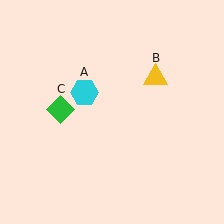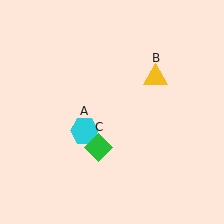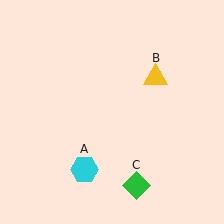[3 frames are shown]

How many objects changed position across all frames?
2 objects changed position: cyan hexagon (object A), green diamond (object C).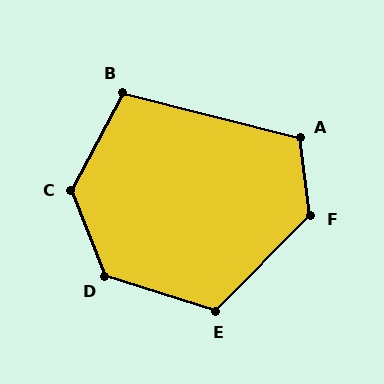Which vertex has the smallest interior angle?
B, at approximately 104 degrees.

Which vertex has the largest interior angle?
C, at approximately 130 degrees.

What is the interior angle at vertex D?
Approximately 129 degrees (obtuse).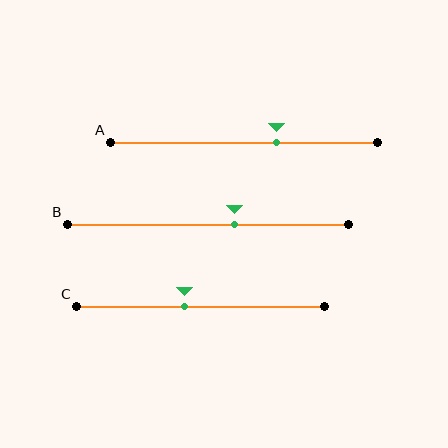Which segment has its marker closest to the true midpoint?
Segment C has its marker closest to the true midpoint.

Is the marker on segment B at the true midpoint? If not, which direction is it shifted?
No, the marker on segment B is shifted to the right by about 9% of the segment length.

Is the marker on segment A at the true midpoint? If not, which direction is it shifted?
No, the marker on segment A is shifted to the right by about 12% of the segment length.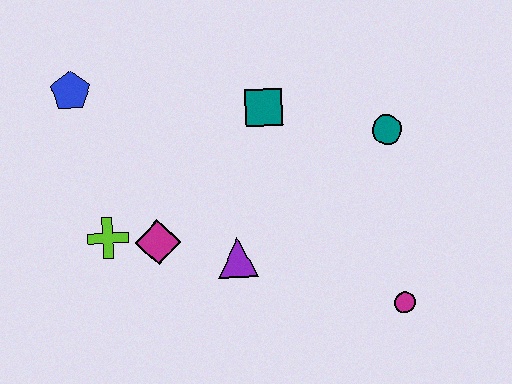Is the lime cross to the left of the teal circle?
Yes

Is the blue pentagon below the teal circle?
No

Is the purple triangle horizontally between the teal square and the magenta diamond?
Yes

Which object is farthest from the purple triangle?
The blue pentagon is farthest from the purple triangle.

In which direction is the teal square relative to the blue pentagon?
The teal square is to the right of the blue pentagon.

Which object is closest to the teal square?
The teal circle is closest to the teal square.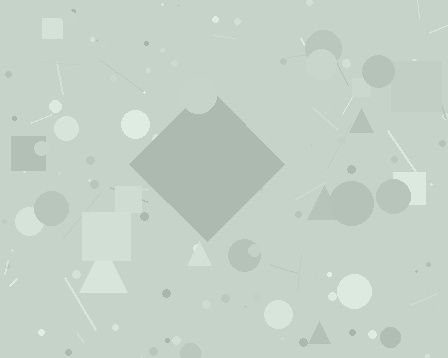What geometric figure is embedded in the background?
A diamond is embedded in the background.